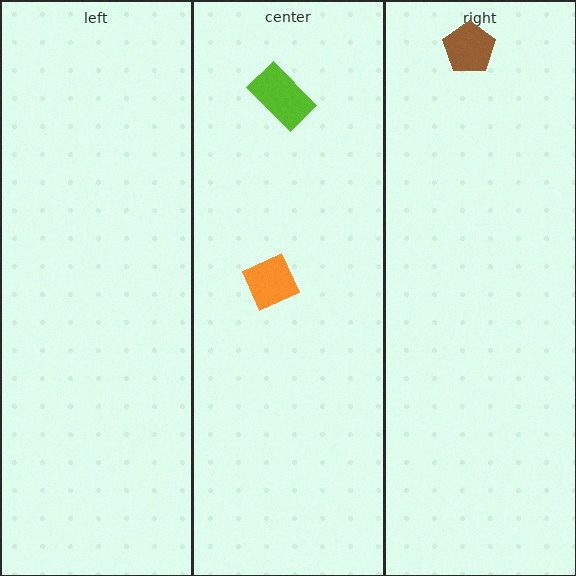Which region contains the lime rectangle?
The center region.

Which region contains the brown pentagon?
The right region.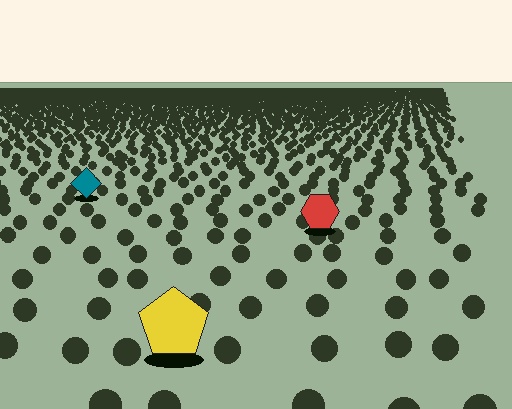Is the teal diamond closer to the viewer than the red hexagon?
No. The red hexagon is closer — you can tell from the texture gradient: the ground texture is coarser near it.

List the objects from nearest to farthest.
From nearest to farthest: the yellow pentagon, the red hexagon, the teal diamond.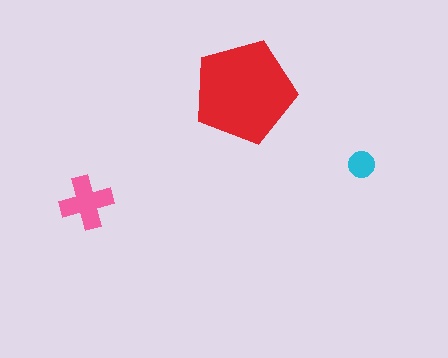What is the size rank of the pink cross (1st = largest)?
2nd.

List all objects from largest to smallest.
The red pentagon, the pink cross, the cyan circle.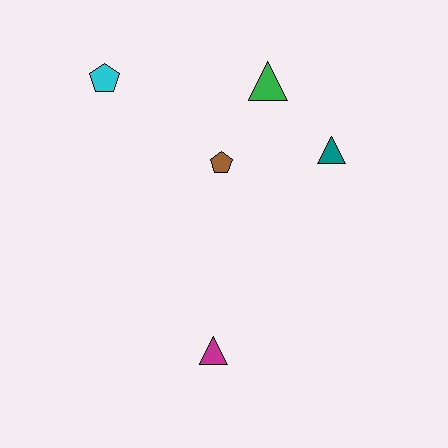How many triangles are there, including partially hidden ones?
There are 3 triangles.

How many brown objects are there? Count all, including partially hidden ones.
There is 1 brown object.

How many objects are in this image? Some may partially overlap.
There are 5 objects.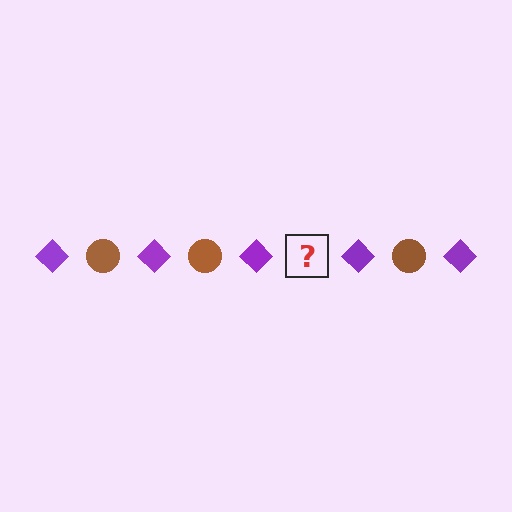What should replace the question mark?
The question mark should be replaced with a brown circle.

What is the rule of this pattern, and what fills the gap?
The rule is that the pattern alternates between purple diamond and brown circle. The gap should be filled with a brown circle.